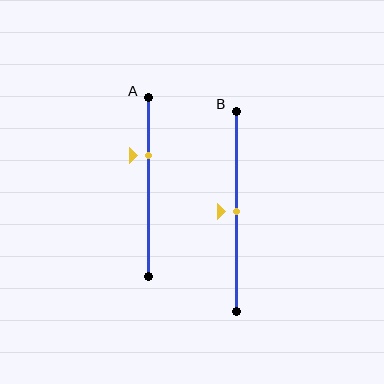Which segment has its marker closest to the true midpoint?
Segment B has its marker closest to the true midpoint.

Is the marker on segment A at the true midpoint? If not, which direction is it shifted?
No, the marker on segment A is shifted upward by about 18% of the segment length.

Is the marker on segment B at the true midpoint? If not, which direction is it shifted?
Yes, the marker on segment B is at the true midpoint.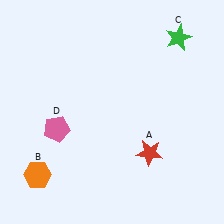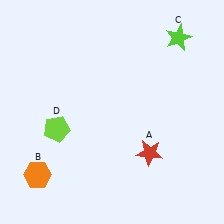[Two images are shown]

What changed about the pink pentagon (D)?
In Image 1, D is pink. In Image 2, it changed to lime.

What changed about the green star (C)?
In Image 1, C is green. In Image 2, it changed to lime.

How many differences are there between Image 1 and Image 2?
There are 2 differences between the two images.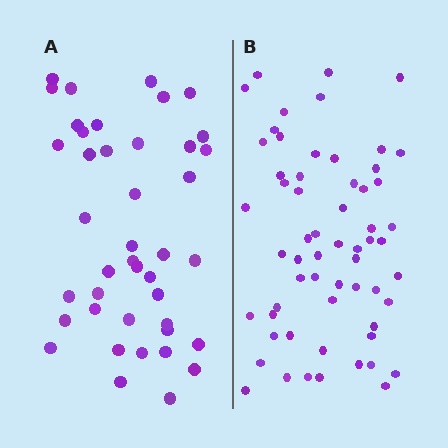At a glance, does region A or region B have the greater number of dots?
Region B (the right region) has more dots.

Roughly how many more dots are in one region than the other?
Region B has approximately 20 more dots than region A.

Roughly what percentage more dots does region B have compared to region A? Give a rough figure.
About 45% more.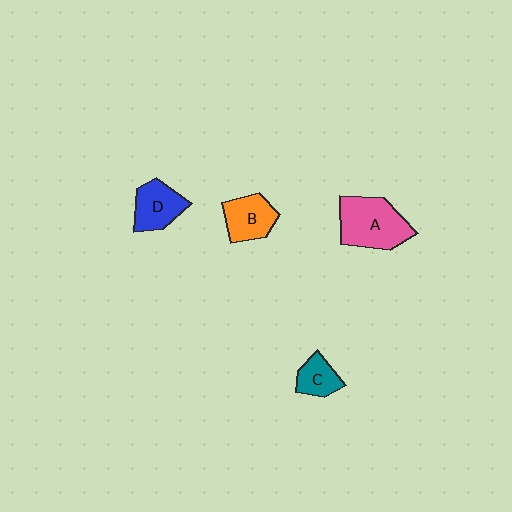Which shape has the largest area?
Shape A (pink).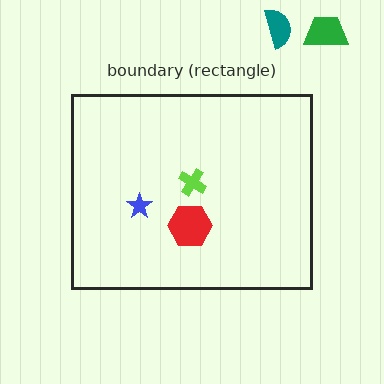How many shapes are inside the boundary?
3 inside, 2 outside.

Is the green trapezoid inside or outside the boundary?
Outside.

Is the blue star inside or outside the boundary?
Inside.